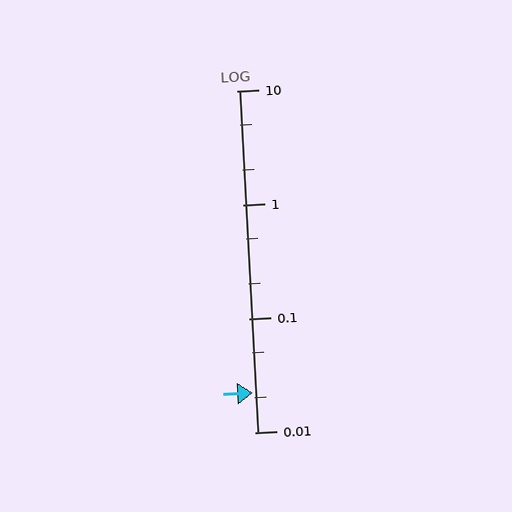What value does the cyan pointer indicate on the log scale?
The pointer indicates approximately 0.022.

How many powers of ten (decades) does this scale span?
The scale spans 3 decades, from 0.01 to 10.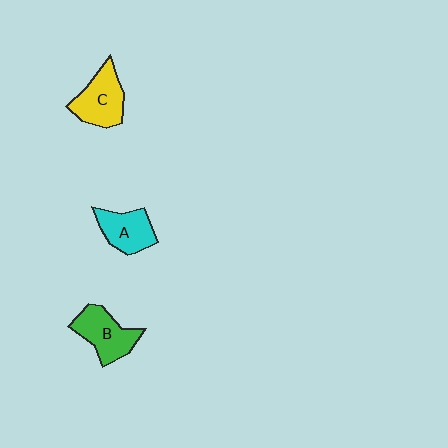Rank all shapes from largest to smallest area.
From largest to smallest: C (yellow), B (green), A (cyan).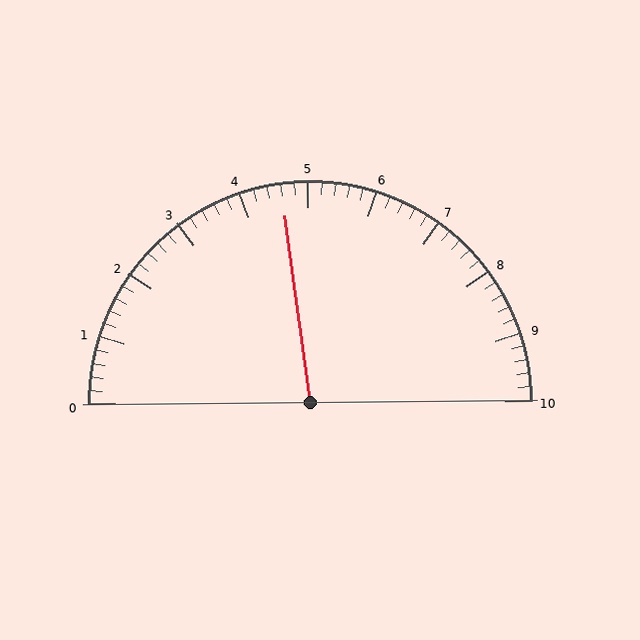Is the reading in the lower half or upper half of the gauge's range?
The reading is in the lower half of the range (0 to 10).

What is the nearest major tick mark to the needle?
The nearest major tick mark is 5.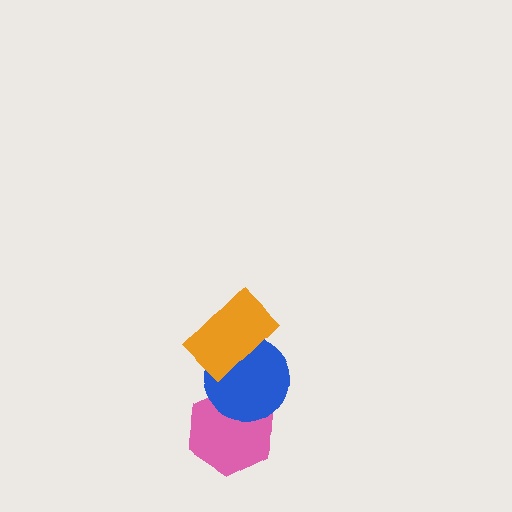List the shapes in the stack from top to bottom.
From top to bottom: the orange rectangle, the blue circle, the pink hexagon.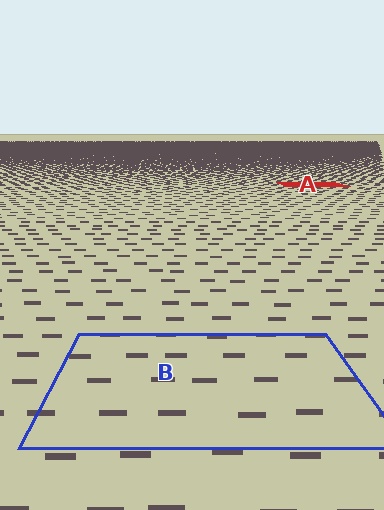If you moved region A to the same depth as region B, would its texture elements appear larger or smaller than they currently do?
They would appear larger. At a closer depth, the same texture elements are projected at a bigger on-screen size.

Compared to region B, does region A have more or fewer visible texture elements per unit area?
Region A has more texture elements per unit area — they are packed more densely because it is farther away.